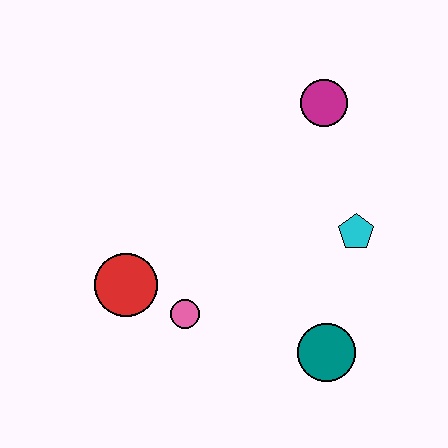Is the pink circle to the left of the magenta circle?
Yes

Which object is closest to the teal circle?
The cyan pentagon is closest to the teal circle.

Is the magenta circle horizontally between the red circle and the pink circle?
No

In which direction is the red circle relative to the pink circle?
The red circle is to the left of the pink circle.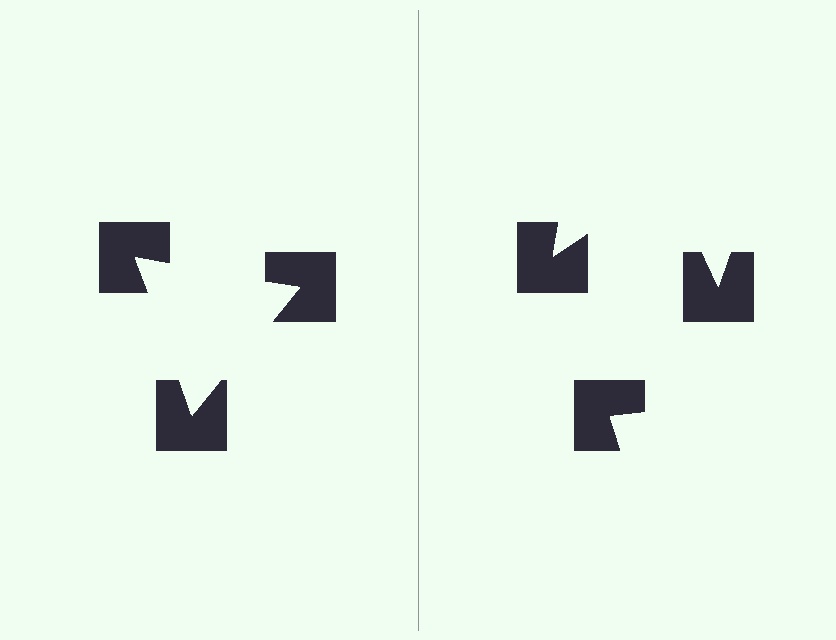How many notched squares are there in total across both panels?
6 — 3 on each side.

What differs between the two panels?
The notched squares are positioned identically on both sides; only the wedge orientations differ. On the left they align to a triangle; on the right they are misaligned.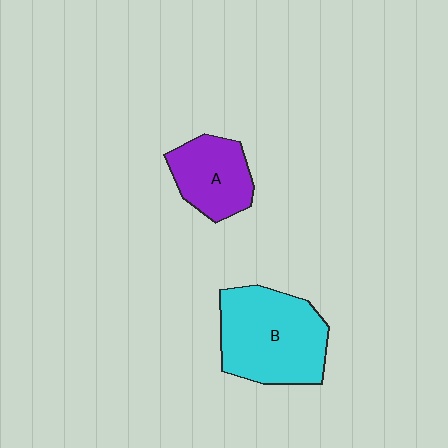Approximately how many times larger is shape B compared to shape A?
Approximately 1.7 times.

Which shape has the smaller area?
Shape A (purple).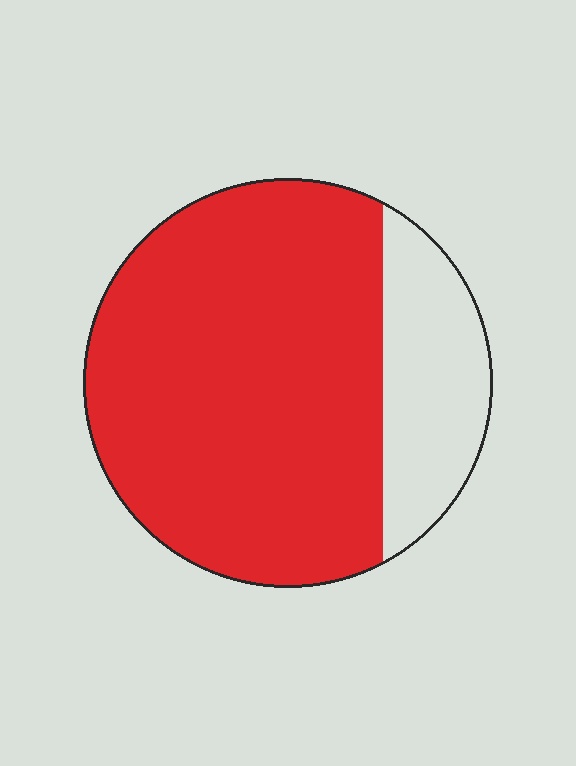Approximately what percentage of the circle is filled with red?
Approximately 80%.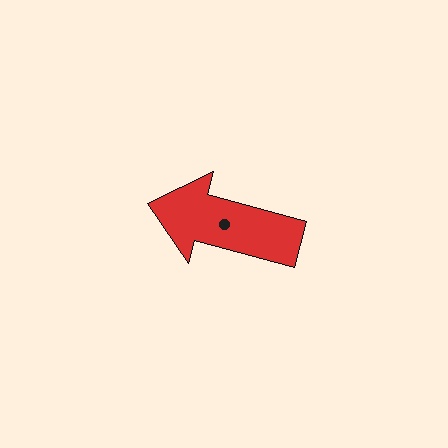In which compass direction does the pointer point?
West.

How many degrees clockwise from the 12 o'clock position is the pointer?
Approximately 285 degrees.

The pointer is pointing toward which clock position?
Roughly 9 o'clock.